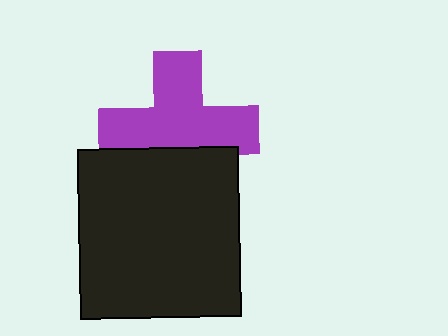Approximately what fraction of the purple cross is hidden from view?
Roughly 31% of the purple cross is hidden behind the black rectangle.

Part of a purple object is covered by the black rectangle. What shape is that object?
It is a cross.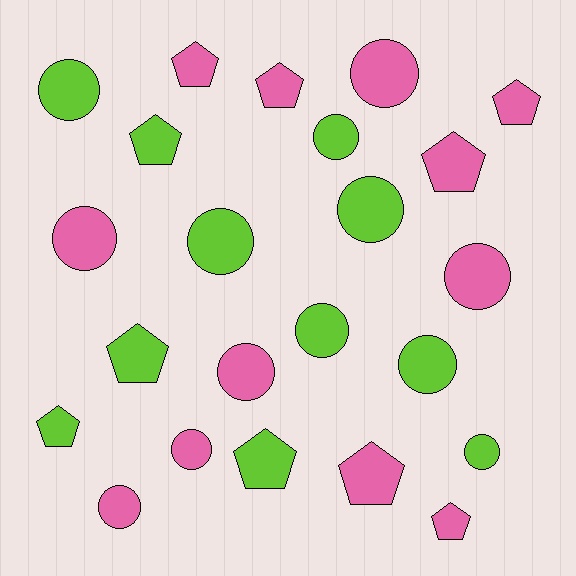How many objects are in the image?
There are 23 objects.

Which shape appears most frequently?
Circle, with 13 objects.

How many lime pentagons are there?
There are 4 lime pentagons.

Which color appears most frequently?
Pink, with 12 objects.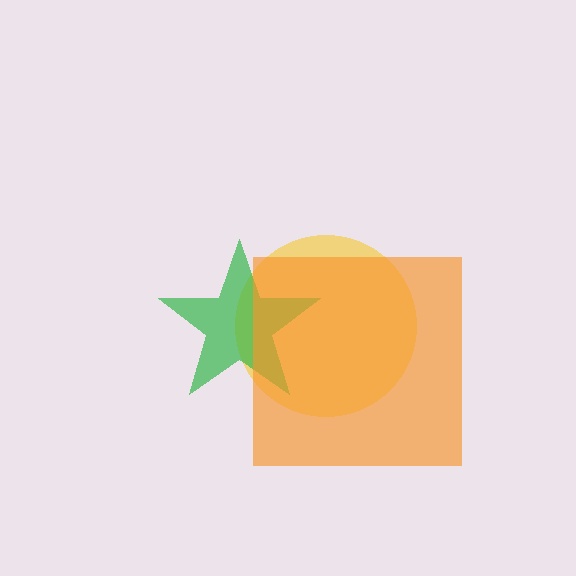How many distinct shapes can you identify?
There are 3 distinct shapes: a yellow circle, a green star, an orange square.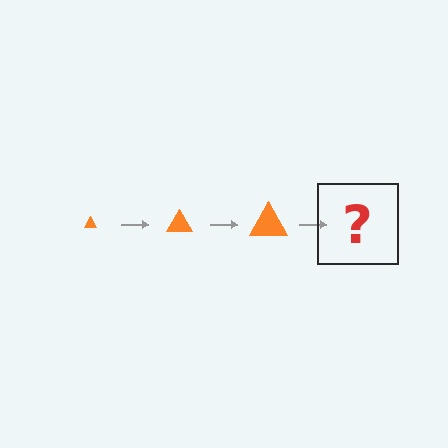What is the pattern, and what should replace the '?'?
The pattern is that the triangle gets progressively larger each step. The '?' should be an orange triangle, larger than the previous one.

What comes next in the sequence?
The next element should be an orange triangle, larger than the previous one.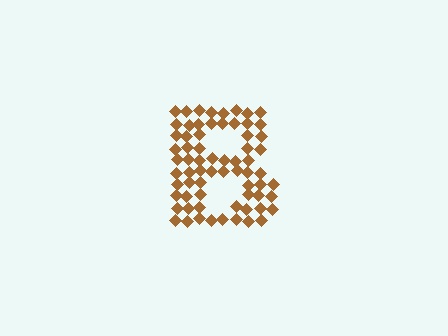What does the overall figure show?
The overall figure shows the letter B.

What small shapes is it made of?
It is made of small diamonds.